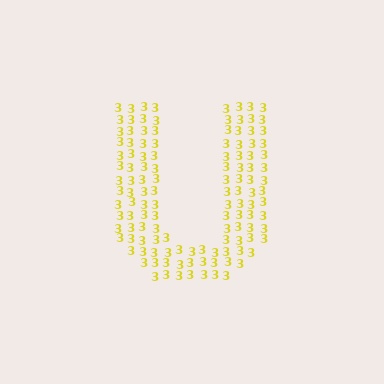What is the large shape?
The large shape is the letter U.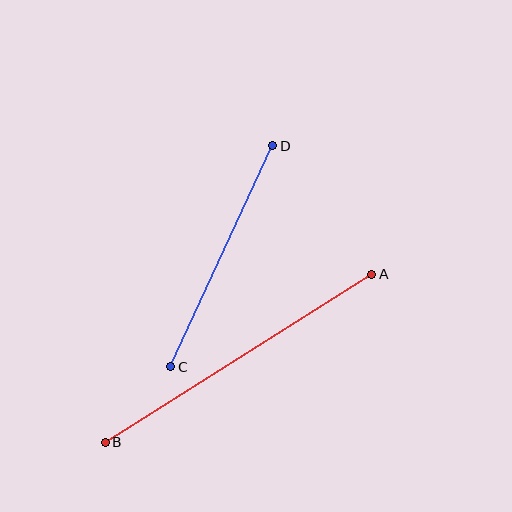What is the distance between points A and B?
The distance is approximately 315 pixels.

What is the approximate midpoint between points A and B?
The midpoint is at approximately (239, 358) pixels.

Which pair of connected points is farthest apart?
Points A and B are farthest apart.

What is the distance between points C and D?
The distance is approximately 243 pixels.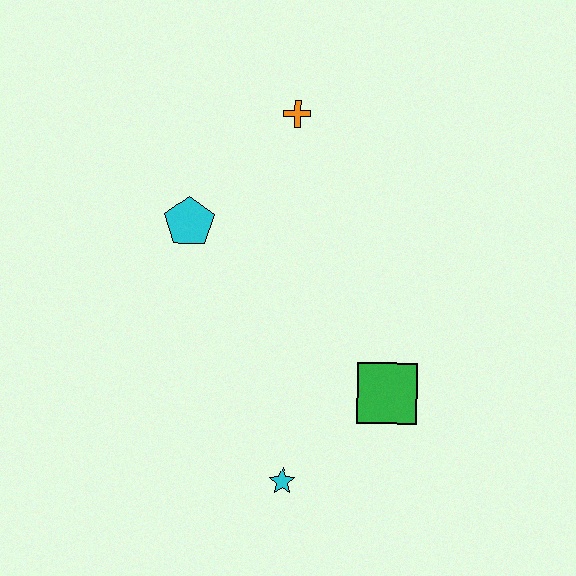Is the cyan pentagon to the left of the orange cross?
Yes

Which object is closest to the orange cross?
The cyan pentagon is closest to the orange cross.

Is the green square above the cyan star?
Yes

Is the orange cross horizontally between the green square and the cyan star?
Yes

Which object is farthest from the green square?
The orange cross is farthest from the green square.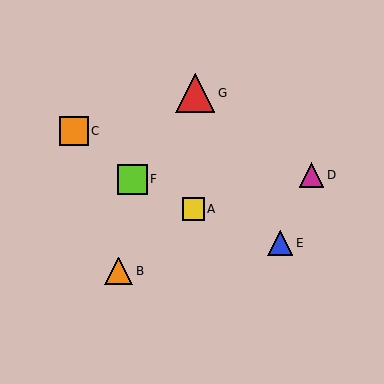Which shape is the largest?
The red triangle (labeled G) is the largest.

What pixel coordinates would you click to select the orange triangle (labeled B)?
Click at (119, 271) to select the orange triangle B.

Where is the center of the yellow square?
The center of the yellow square is at (193, 209).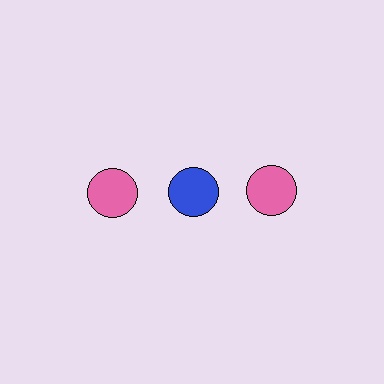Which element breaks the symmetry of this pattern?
The blue circle in the top row, second from left column breaks the symmetry. All other shapes are pink circles.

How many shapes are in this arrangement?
There are 3 shapes arranged in a grid pattern.